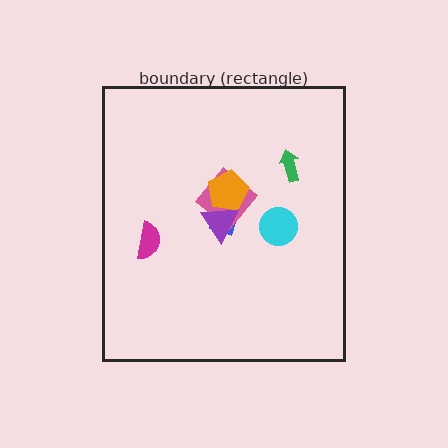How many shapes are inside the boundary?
7 inside, 0 outside.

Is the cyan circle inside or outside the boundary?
Inside.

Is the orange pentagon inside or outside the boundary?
Inside.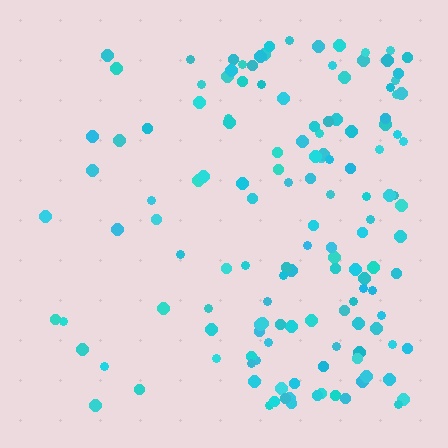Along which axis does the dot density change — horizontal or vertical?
Horizontal.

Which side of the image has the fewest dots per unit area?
The left.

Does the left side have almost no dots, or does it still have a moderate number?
Still a moderate number, just noticeably fewer than the right.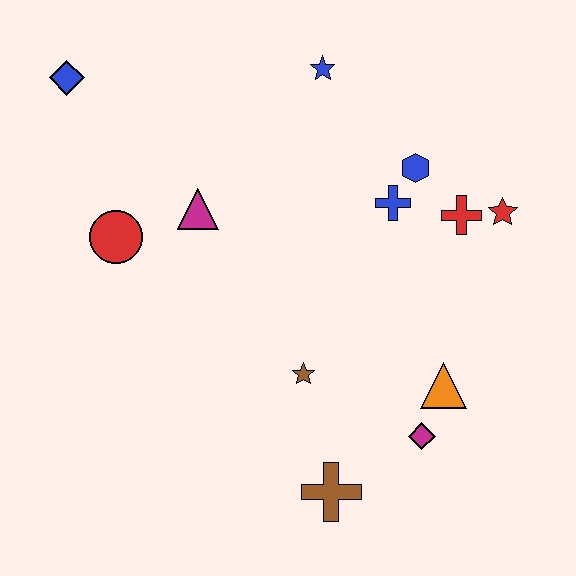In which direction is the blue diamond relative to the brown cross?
The blue diamond is above the brown cross.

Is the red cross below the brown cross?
No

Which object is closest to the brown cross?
The magenta diamond is closest to the brown cross.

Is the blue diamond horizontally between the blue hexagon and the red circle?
No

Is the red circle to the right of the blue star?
No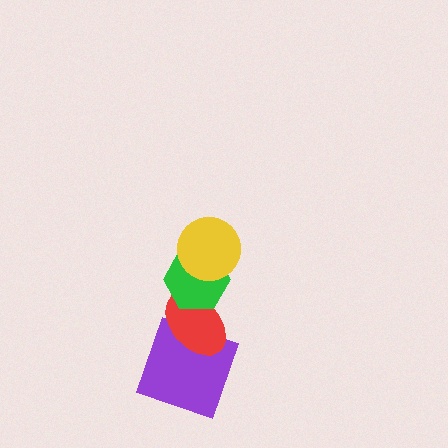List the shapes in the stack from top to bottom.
From top to bottom: the yellow circle, the green hexagon, the red ellipse, the purple square.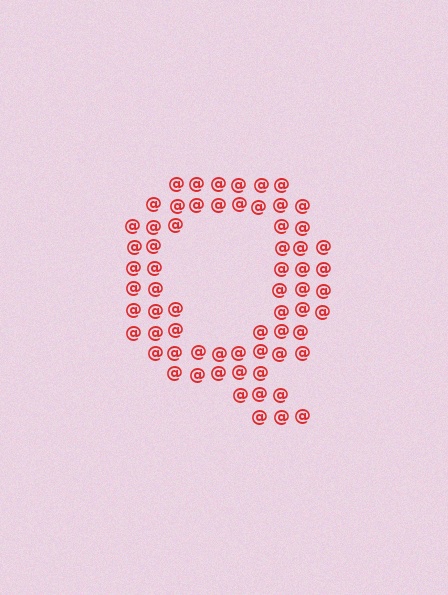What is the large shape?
The large shape is the letter Q.